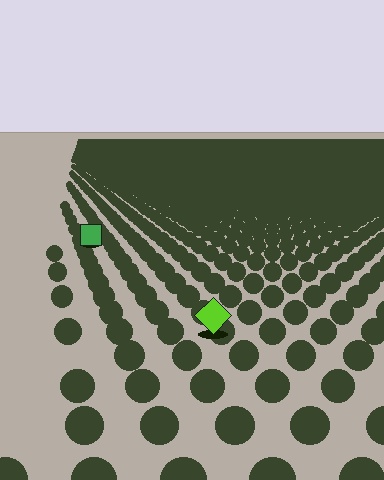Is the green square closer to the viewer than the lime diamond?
No. The lime diamond is closer — you can tell from the texture gradient: the ground texture is coarser near it.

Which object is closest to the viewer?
The lime diamond is closest. The texture marks near it are larger and more spread out.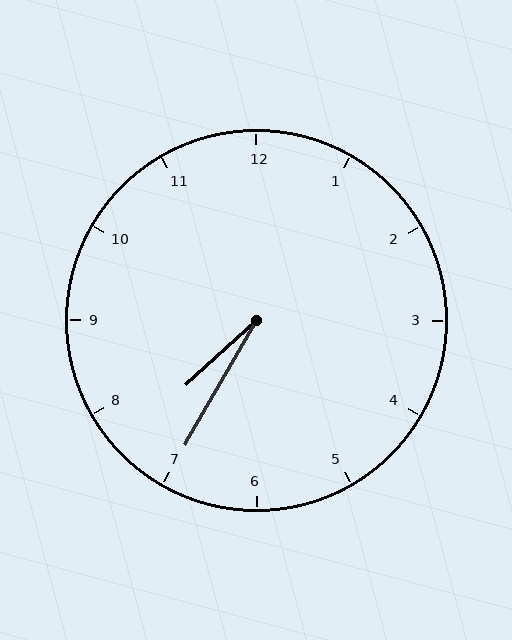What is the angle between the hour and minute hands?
Approximately 18 degrees.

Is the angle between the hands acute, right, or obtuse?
It is acute.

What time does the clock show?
7:35.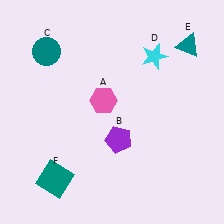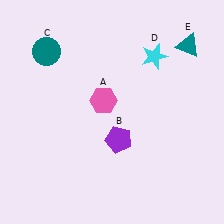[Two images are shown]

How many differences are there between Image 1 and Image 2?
There is 1 difference between the two images.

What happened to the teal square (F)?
The teal square (F) was removed in Image 2. It was in the bottom-left area of Image 1.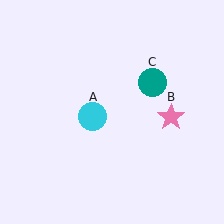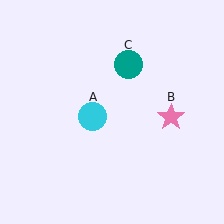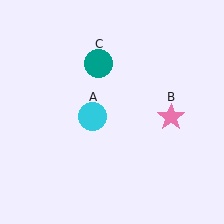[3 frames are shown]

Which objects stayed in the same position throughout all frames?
Cyan circle (object A) and pink star (object B) remained stationary.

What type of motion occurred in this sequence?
The teal circle (object C) rotated counterclockwise around the center of the scene.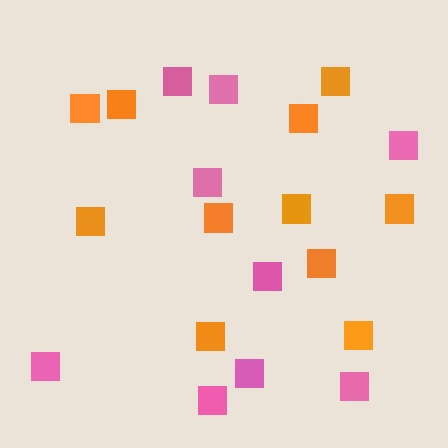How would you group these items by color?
There are 2 groups: one group of pink squares (9) and one group of orange squares (11).